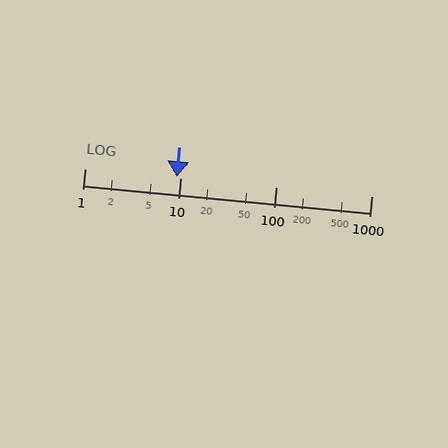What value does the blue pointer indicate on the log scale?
The pointer indicates approximately 9.1.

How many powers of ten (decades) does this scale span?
The scale spans 3 decades, from 1 to 1000.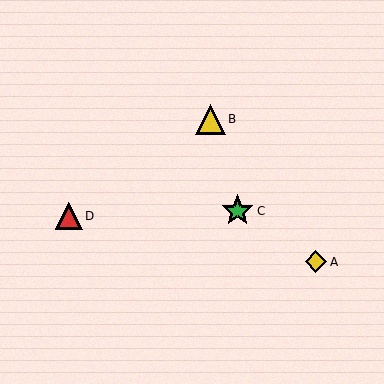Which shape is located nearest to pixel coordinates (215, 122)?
The yellow triangle (labeled B) at (211, 119) is nearest to that location.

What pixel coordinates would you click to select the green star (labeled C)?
Click at (238, 211) to select the green star C.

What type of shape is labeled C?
Shape C is a green star.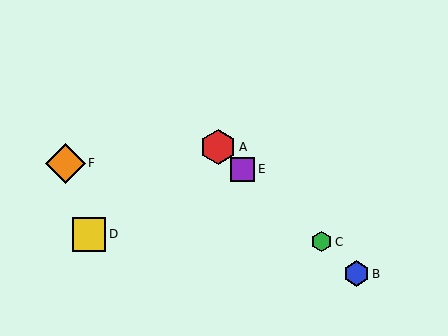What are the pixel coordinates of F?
Object F is at (65, 163).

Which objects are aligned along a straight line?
Objects A, B, C, E are aligned along a straight line.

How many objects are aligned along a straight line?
4 objects (A, B, C, E) are aligned along a straight line.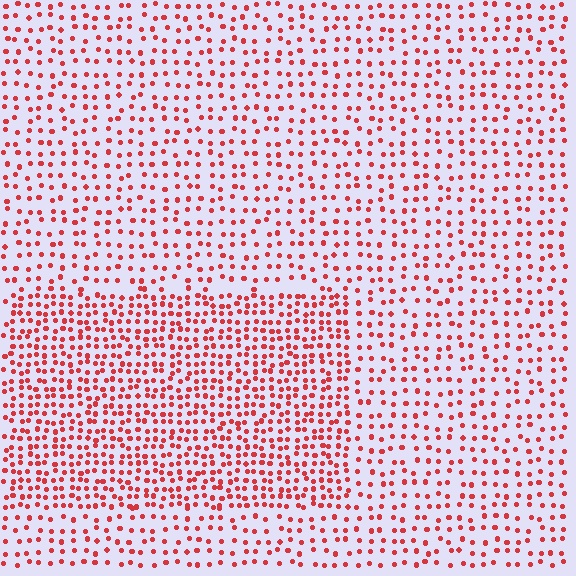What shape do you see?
I see a rectangle.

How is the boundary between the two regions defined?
The boundary is defined by a change in element density (approximately 1.9x ratio). All elements are the same color, size, and shape.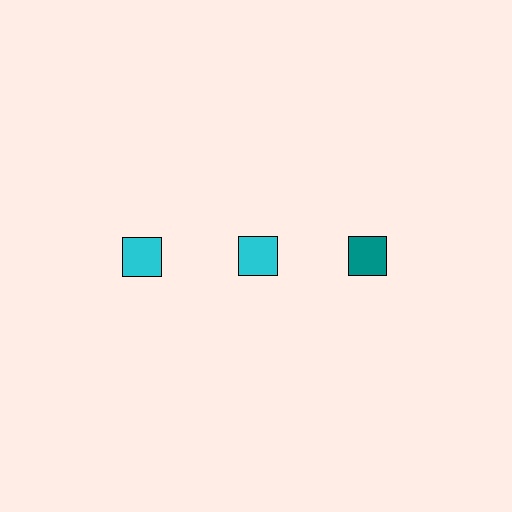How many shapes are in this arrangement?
There are 3 shapes arranged in a grid pattern.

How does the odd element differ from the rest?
It has a different color: teal instead of cyan.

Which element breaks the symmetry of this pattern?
The teal square in the top row, center column breaks the symmetry. All other shapes are cyan squares.